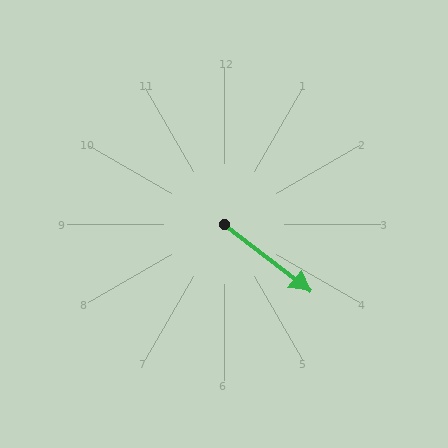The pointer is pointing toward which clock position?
Roughly 4 o'clock.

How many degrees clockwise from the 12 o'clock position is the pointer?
Approximately 128 degrees.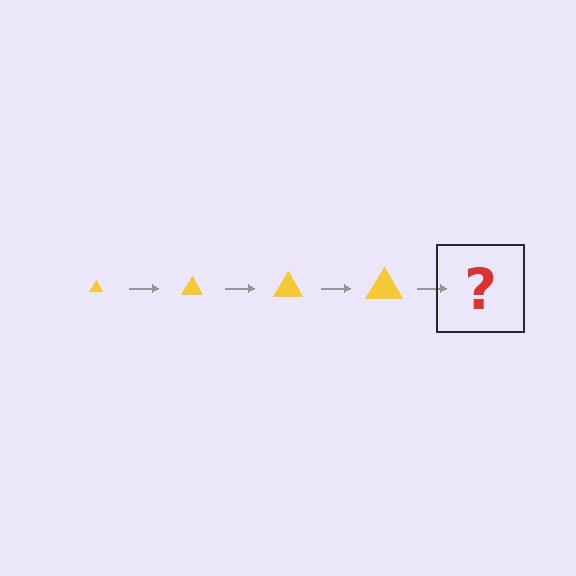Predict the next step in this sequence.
The next step is a yellow triangle, larger than the previous one.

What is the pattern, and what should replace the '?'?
The pattern is that the triangle gets progressively larger each step. The '?' should be a yellow triangle, larger than the previous one.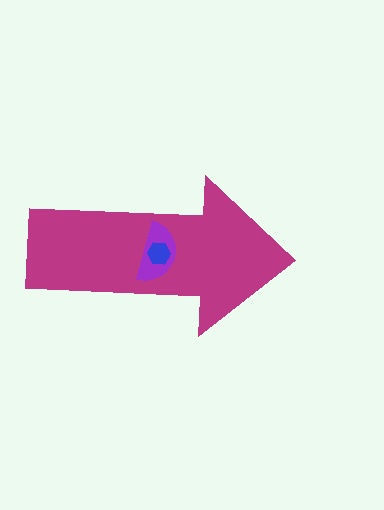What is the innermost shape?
The blue hexagon.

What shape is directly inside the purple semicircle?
The blue hexagon.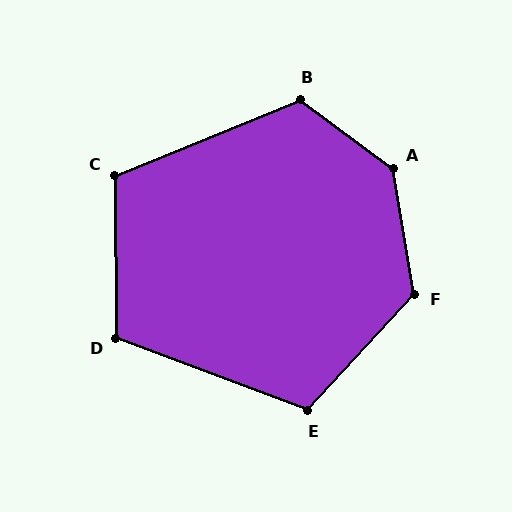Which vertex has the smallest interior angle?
D, at approximately 111 degrees.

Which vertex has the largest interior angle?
A, at approximately 136 degrees.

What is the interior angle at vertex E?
Approximately 112 degrees (obtuse).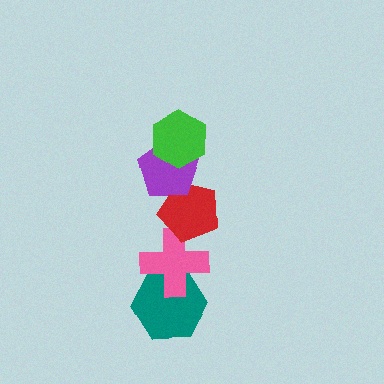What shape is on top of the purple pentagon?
The green hexagon is on top of the purple pentagon.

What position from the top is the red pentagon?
The red pentagon is 3rd from the top.